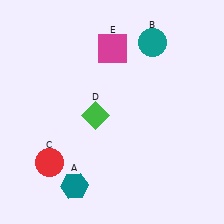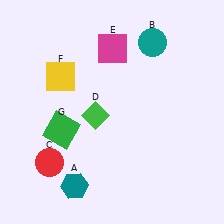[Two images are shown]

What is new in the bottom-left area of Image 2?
A green square (G) was added in the bottom-left area of Image 2.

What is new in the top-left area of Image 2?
A yellow square (F) was added in the top-left area of Image 2.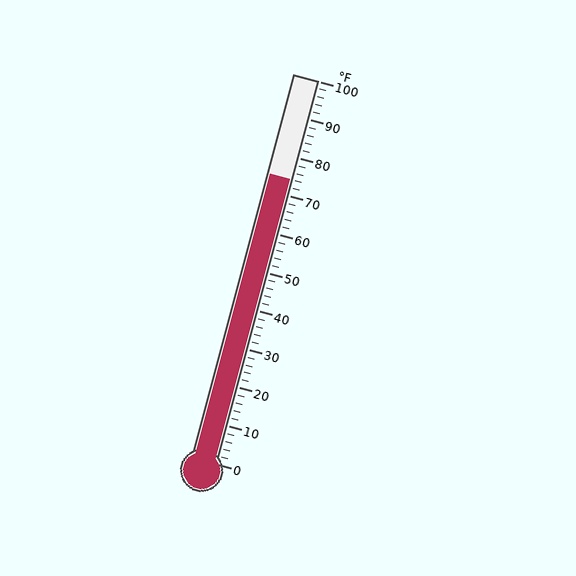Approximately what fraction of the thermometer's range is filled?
The thermometer is filled to approximately 75% of its range.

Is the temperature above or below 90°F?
The temperature is below 90°F.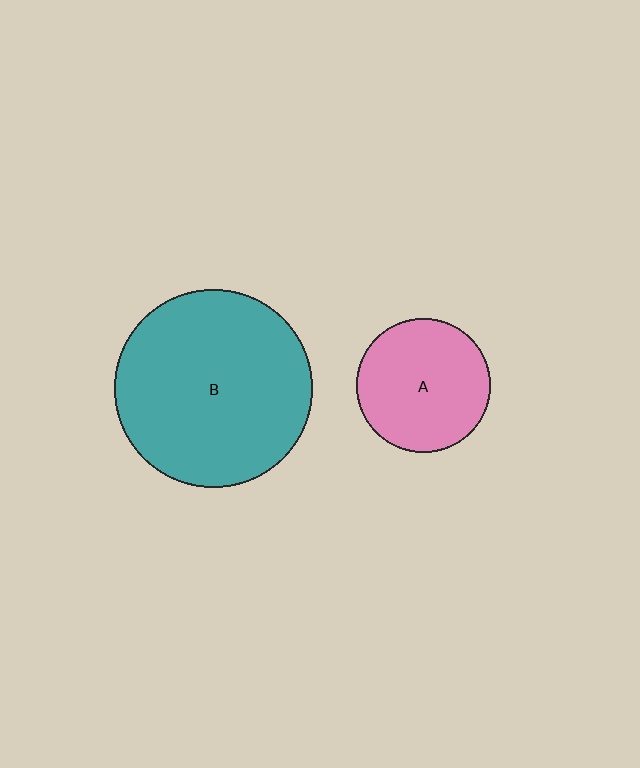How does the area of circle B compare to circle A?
Approximately 2.2 times.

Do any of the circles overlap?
No, none of the circles overlap.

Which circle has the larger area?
Circle B (teal).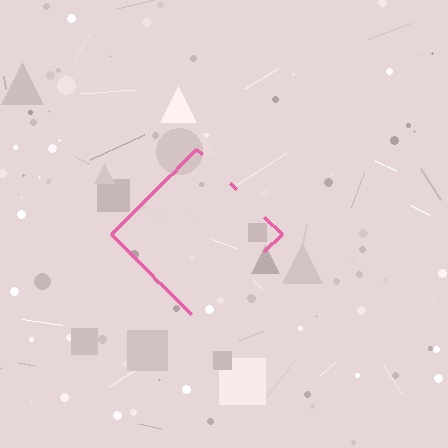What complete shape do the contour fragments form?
The contour fragments form a diamond.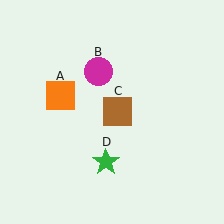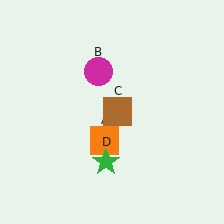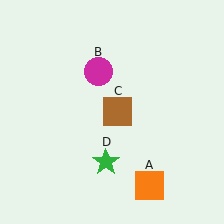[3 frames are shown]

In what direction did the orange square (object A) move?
The orange square (object A) moved down and to the right.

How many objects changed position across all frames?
1 object changed position: orange square (object A).